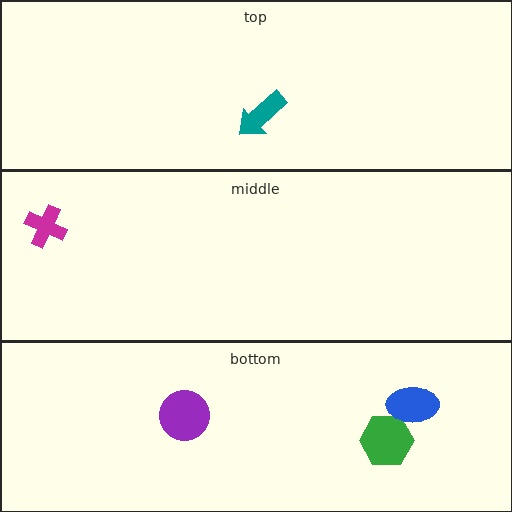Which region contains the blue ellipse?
The bottom region.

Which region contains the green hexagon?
The bottom region.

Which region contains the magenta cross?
The middle region.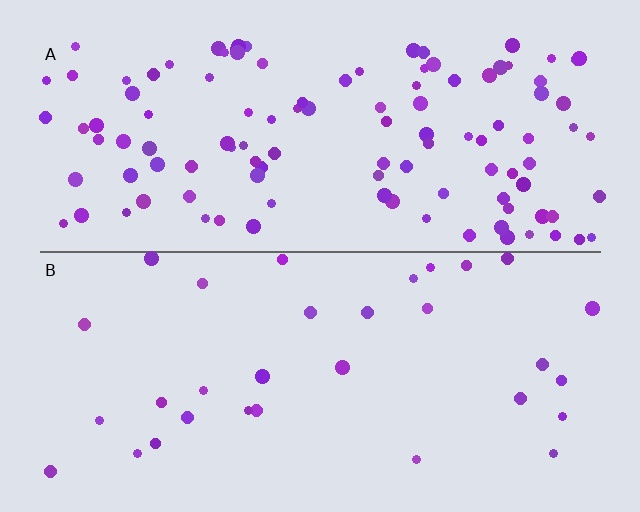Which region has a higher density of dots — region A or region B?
A (the top).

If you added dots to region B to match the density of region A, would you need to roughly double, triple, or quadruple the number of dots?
Approximately quadruple.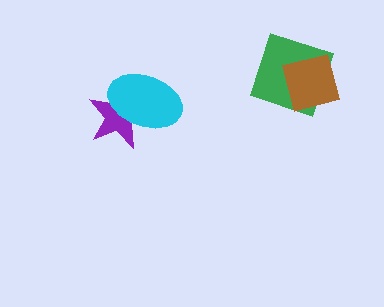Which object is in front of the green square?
The brown square is in front of the green square.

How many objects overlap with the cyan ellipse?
1 object overlaps with the cyan ellipse.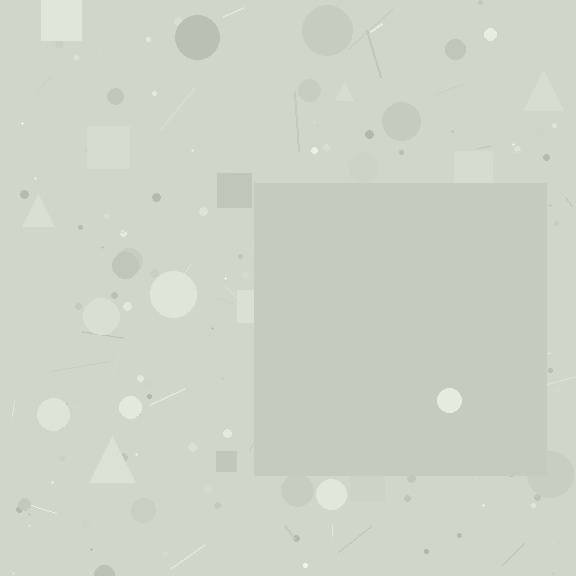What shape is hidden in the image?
A square is hidden in the image.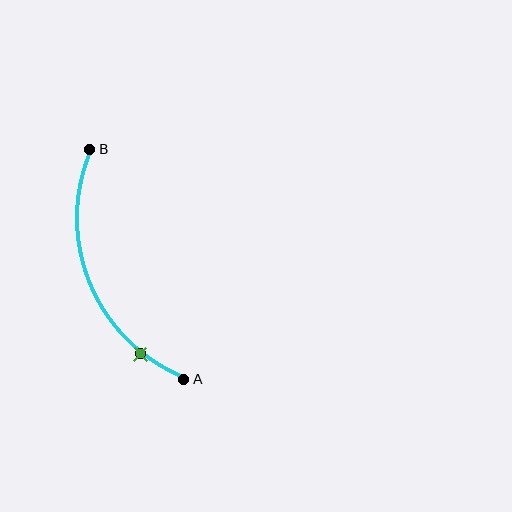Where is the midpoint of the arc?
The arc midpoint is the point on the curve farthest from the straight line joining A and B. It sits to the left of that line.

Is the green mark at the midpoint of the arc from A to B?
No. The green mark lies on the arc but is closer to endpoint A. The arc midpoint would be at the point on the curve equidistant along the arc from both A and B.